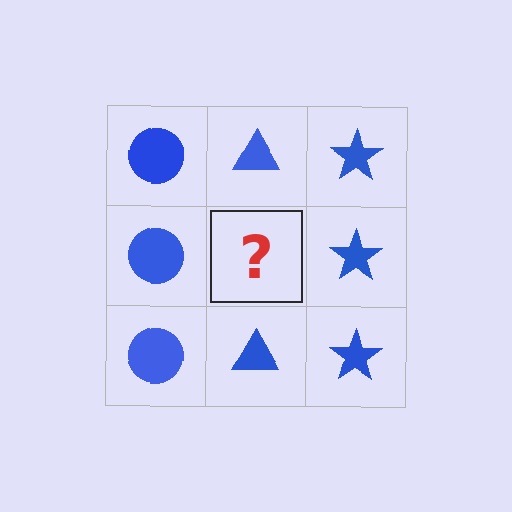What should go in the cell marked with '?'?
The missing cell should contain a blue triangle.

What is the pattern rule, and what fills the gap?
The rule is that each column has a consistent shape. The gap should be filled with a blue triangle.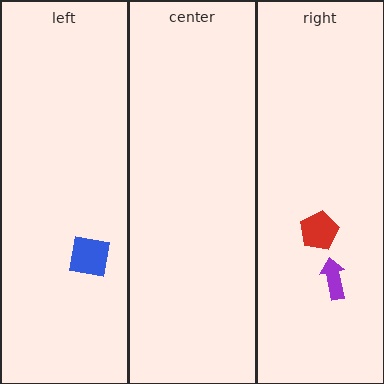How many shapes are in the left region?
1.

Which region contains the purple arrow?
The right region.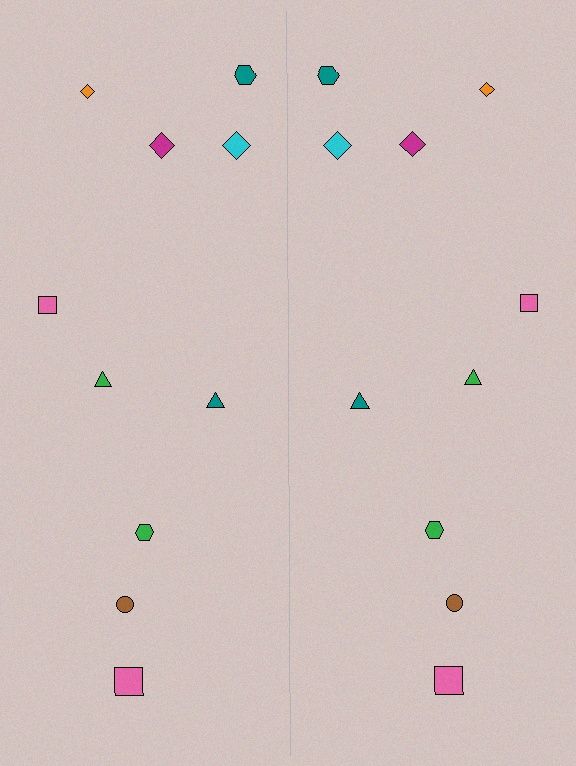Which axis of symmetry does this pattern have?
The pattern has a vertical axis of symmetry running through the center of the image.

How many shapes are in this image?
There are 20 shapes in this image.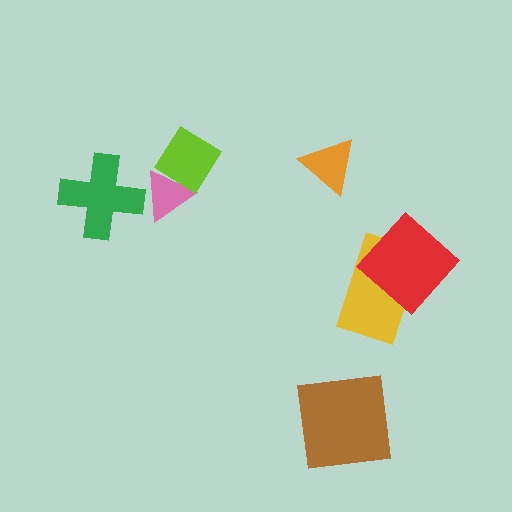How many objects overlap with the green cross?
0 objects overlap with the green cross.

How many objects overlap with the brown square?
0 objects overlap with the brown square.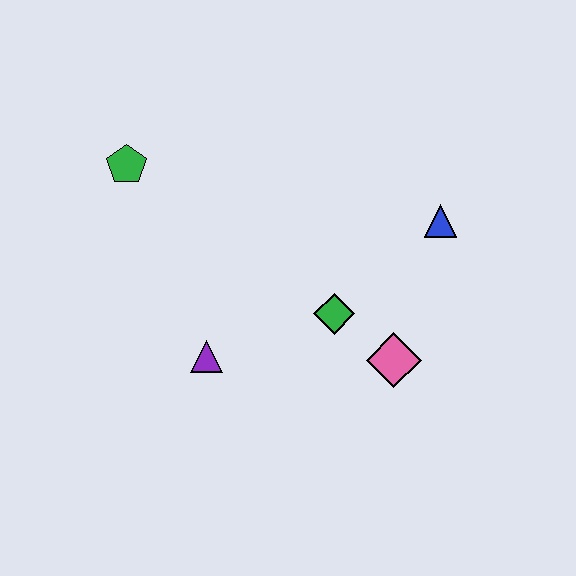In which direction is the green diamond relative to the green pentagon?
The green diamond is to the right of the green pentagon.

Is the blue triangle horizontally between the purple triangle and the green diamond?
No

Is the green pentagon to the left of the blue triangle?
Yes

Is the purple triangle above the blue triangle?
No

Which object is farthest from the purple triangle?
The blue triangle is farthest from the purple triangle.